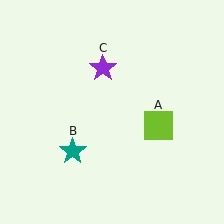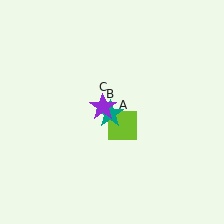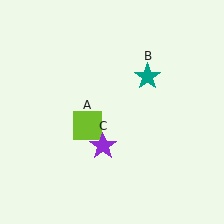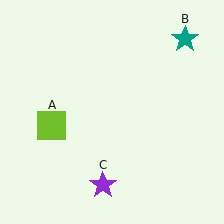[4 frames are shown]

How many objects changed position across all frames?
3 objects changed position: lime square (object A), teal star (object B), purple star (object C).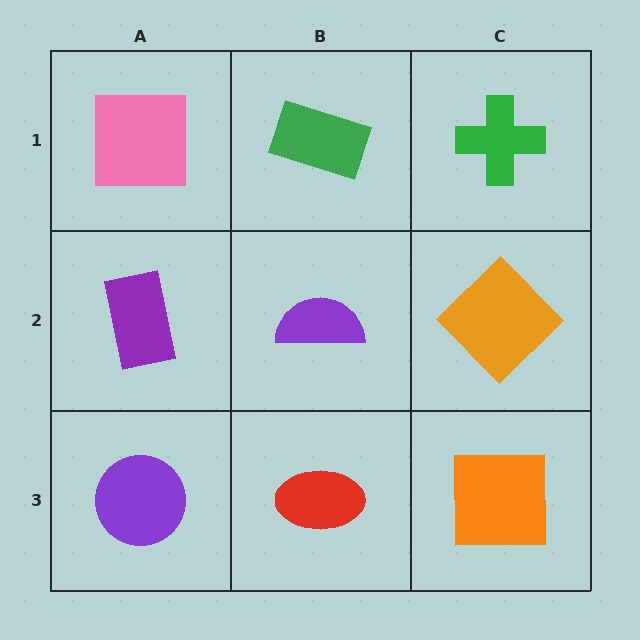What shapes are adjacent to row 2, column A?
A pink square (row 1, column A), a purple circle (row 3, column A), a purple semicircle (row 2, column B).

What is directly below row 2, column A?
A purple circle.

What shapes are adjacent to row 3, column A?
A purple rectangle (row 2, column A), a red ellipse (row 3, column B).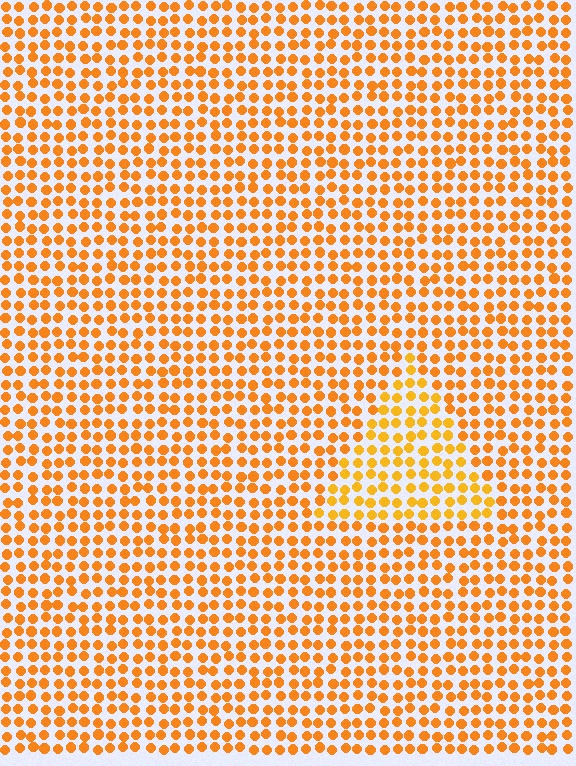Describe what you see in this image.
The image is filled with small orange elements in a uniform arrangement. A triangle-shaped region is visible where the elements are tinted to a slightly different hue, forming a subtle color boundary.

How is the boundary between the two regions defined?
The boundary is defined purely by a slight shift in hue (about 14 degrees). Spacing, size, and orientation are identical on both sides.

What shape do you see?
I see a triangle.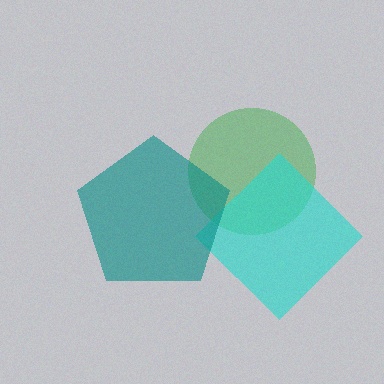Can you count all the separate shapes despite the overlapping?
Yes, there are 3 separate shapes.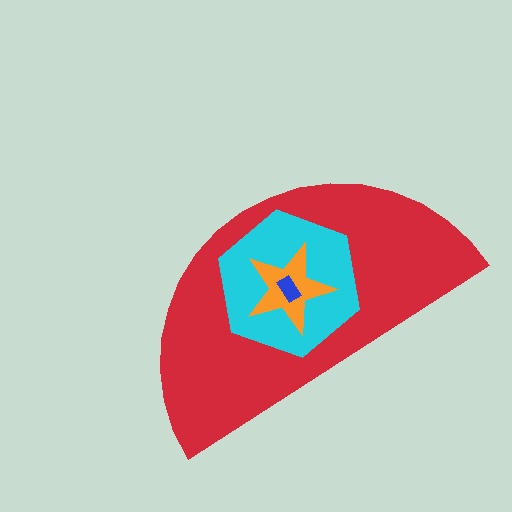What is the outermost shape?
The red semicircle.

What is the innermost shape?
The blue rectangle.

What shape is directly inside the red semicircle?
The cyan hexagon.